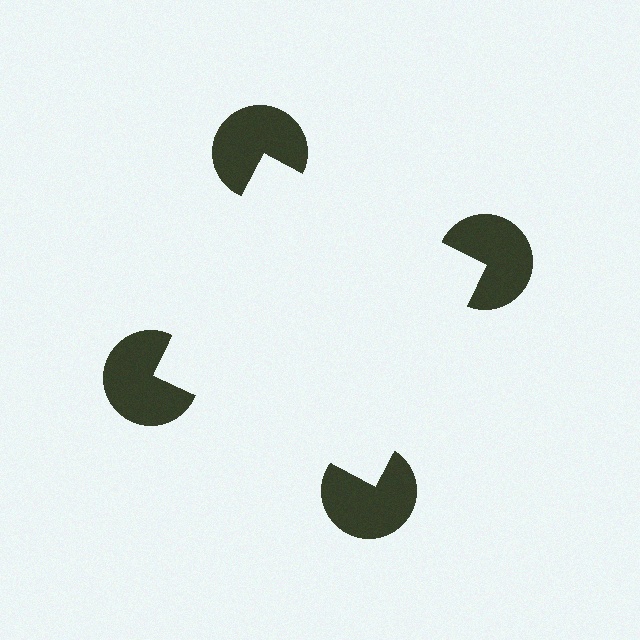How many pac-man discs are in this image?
There are 4 — one at each vertex of the illusory square.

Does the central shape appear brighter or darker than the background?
It typically appears slightly brighter than the background, even though no actual brightness change is drawn.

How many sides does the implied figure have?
4 sides.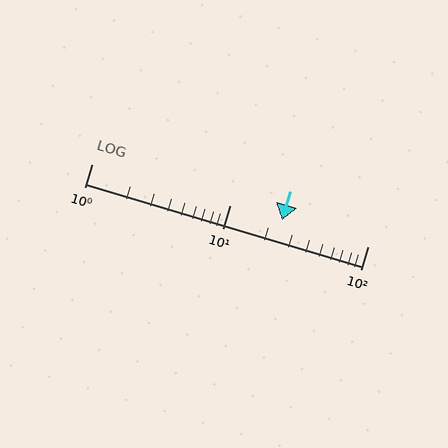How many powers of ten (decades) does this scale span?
The scale spans 2 decades, from 1 to 100.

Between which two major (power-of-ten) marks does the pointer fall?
The pointer is between 10 and 100.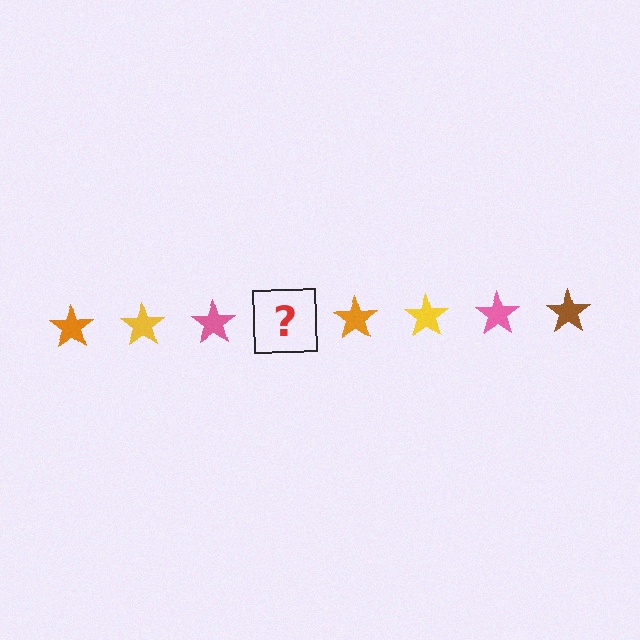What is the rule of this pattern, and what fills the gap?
The rule is that the pattern cycles through orange, yellow, pink, brown stars. The gap should be filled with a brown star.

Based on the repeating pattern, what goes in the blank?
The blank should be a brown star.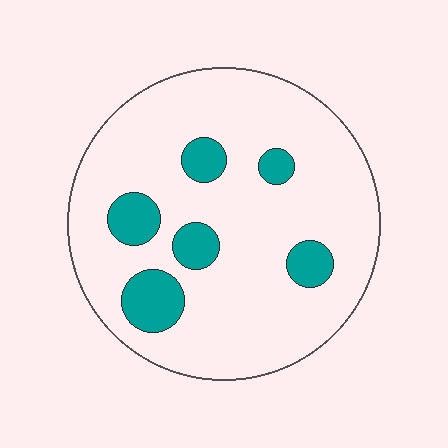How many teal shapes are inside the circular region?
6.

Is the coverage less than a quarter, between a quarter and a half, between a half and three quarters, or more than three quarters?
Less than a quarter.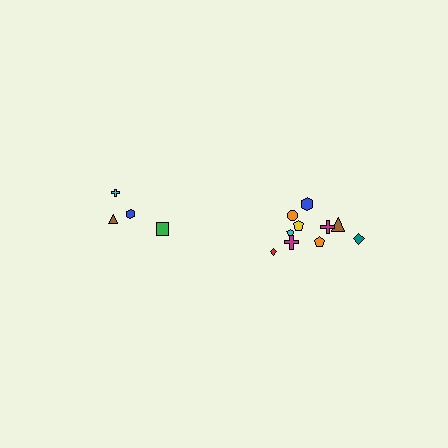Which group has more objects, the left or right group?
The right group.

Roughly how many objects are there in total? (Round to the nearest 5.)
Roughly 15 objects in total.